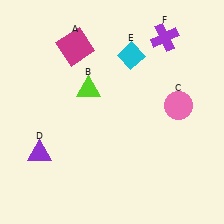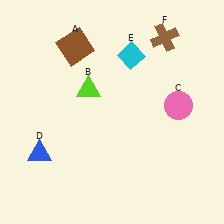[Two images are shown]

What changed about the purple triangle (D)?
In Image 1, D is purple. In Image 2, it changed to blue.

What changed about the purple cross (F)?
In Image 1, F is purple. In Image 2, it changed to brown.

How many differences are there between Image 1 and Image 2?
There are 3 differences between the two images.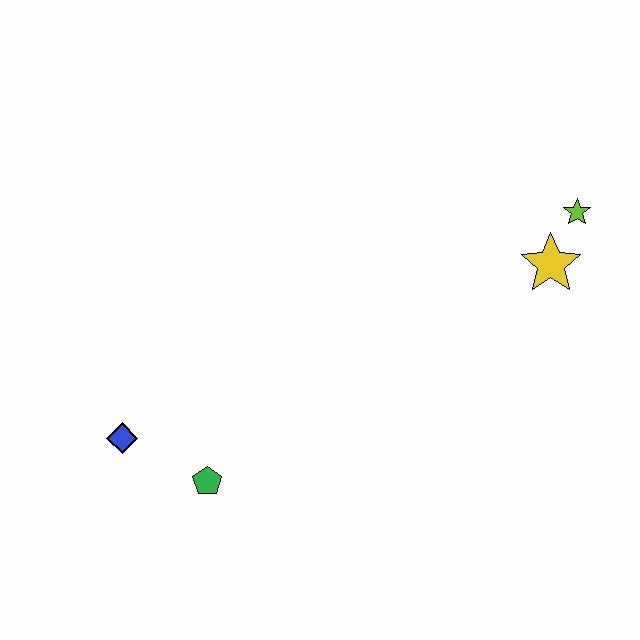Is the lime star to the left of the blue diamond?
No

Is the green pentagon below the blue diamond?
Yes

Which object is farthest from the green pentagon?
The lime star is farthest from the green pentagon.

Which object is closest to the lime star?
The yellow star is closest to the lime star.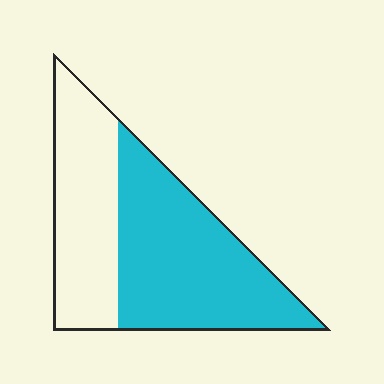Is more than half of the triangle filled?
Yes.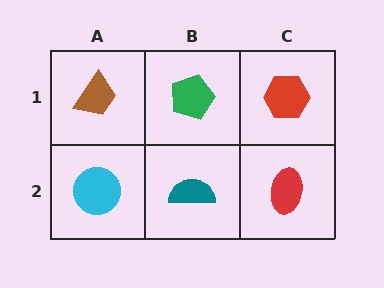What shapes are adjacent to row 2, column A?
A brown trapezoid (row 1, column A), a teal semicircle (row 2, column B).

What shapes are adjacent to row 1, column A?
A cyan circle (row 2, column A), a green pentagon (row 1, column B).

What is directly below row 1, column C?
A red ellipse.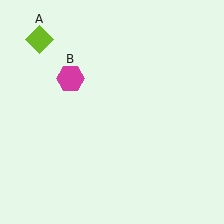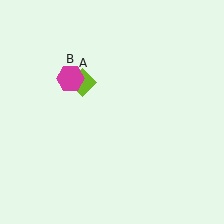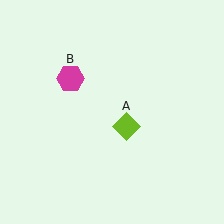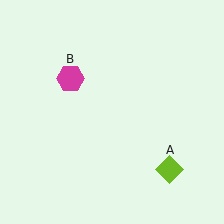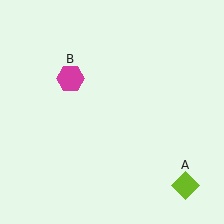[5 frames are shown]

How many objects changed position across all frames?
1 object changed position: lime diamond (object A).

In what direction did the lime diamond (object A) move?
The lime diamond (object A) moved down and to the right.